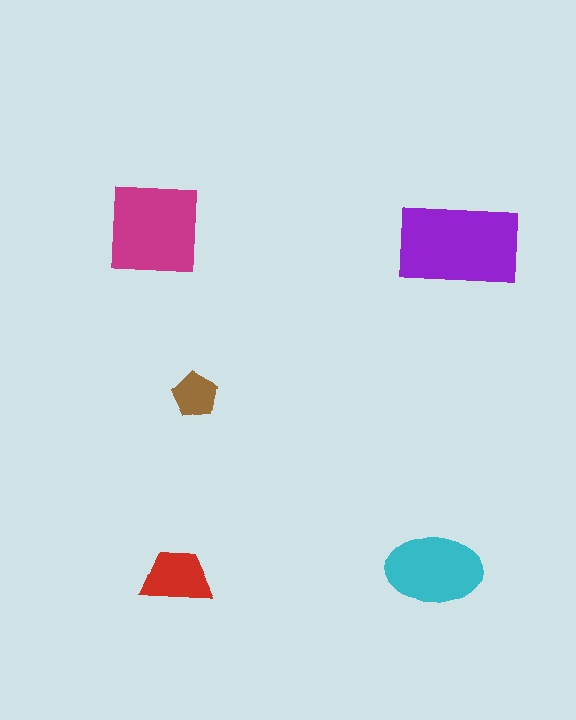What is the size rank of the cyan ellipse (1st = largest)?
3rd.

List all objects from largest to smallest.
The purple rectangle, the magenta square, the cyan ellipse, the red trapezoid, the brown pentagon.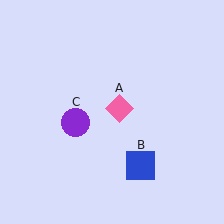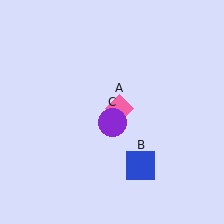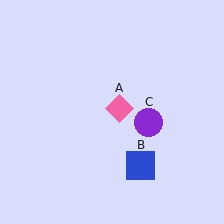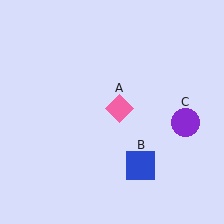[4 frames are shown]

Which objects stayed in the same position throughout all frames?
Pink diamond (object A) and blue square (object B) remained stationary.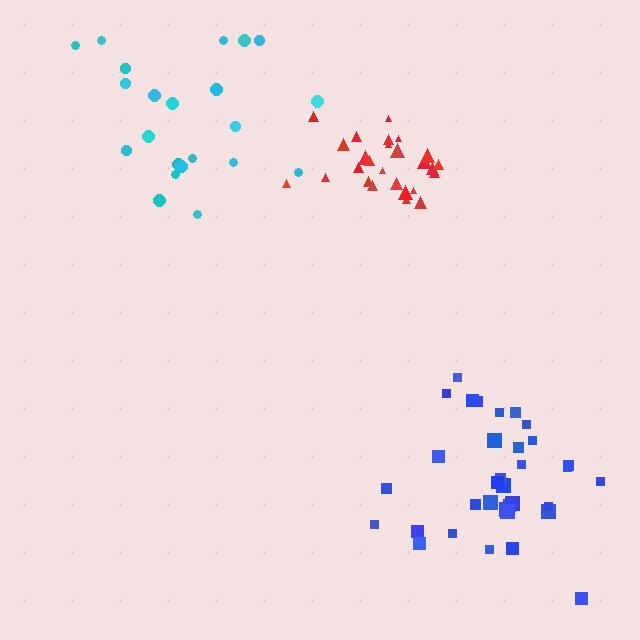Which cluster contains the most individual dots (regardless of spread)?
Blue (34).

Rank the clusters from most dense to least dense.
red, blue, cyan.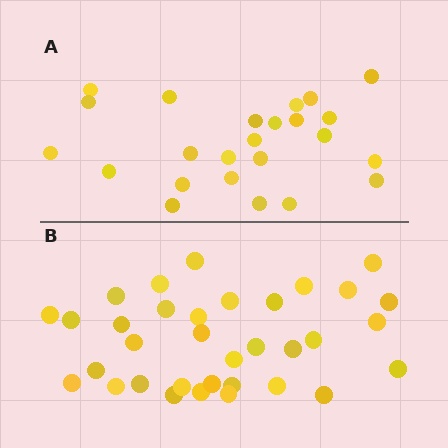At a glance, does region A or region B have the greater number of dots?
Region B (the bottom region) has more dots.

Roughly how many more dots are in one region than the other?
Region B has roughly 10 or so more dots than region A.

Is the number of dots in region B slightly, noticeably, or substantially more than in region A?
Region B has noticeably more, but not dramatically so. The ratio is roughly 1.4 to 1.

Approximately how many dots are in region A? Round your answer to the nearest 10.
About 20 dots. (The exact count is 24, which rounds to 20.)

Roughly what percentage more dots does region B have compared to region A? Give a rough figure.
About 40% more.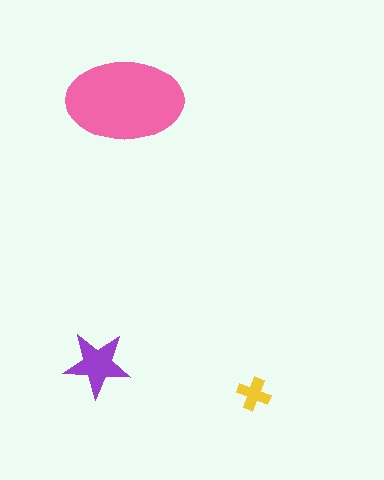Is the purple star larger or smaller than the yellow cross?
Larger.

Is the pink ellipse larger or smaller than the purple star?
Larger.